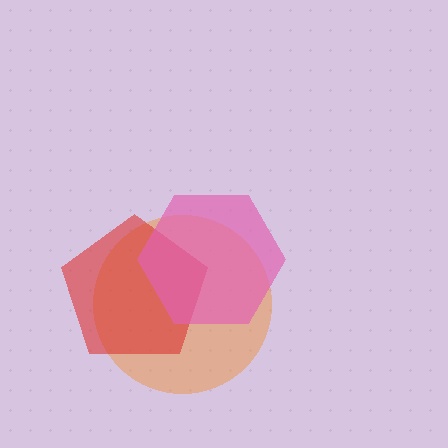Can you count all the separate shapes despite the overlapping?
Yes, there are 3 separate shapes.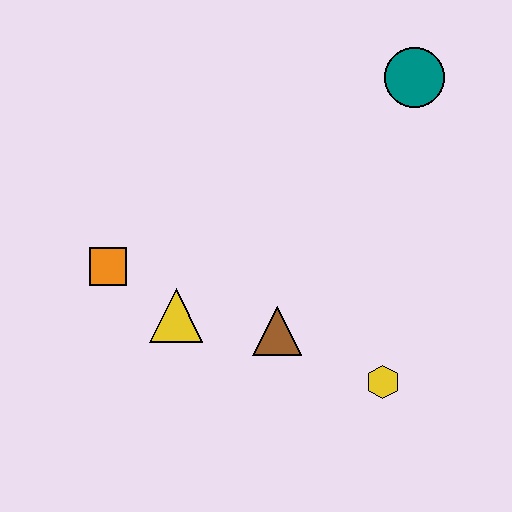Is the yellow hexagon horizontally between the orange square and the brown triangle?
No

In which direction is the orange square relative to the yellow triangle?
The orange square is to the left of the yellow triangle.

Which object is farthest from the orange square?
The teal circle is farthest from the orange square.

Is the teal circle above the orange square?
Yes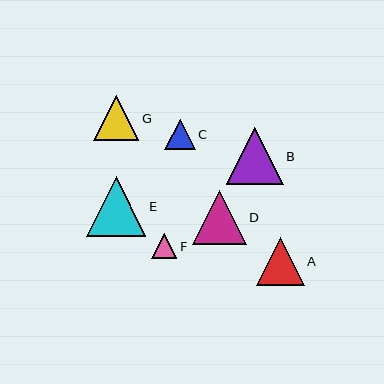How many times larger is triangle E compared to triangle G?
Triangle E is approximately 1.3 times the size of triangle G.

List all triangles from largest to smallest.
From largest to smallest: E, B, D, A, G, C, F.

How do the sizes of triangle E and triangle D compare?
Triangle E and triangle D are approximately the same size.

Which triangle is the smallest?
Triangle F is the smallest with a size of approximately 26 pixels.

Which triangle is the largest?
Triangle E is the largest with a size of approximately 59 pixels.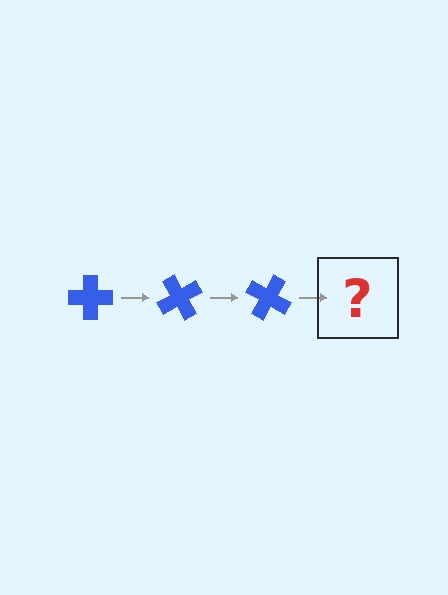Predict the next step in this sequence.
The next step is a blue cross rotated 180 degrees.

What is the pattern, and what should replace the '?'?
The pattern is that the cross rotates 60 degrees each step. The '?' should be a blue cross rotated 180 degrees.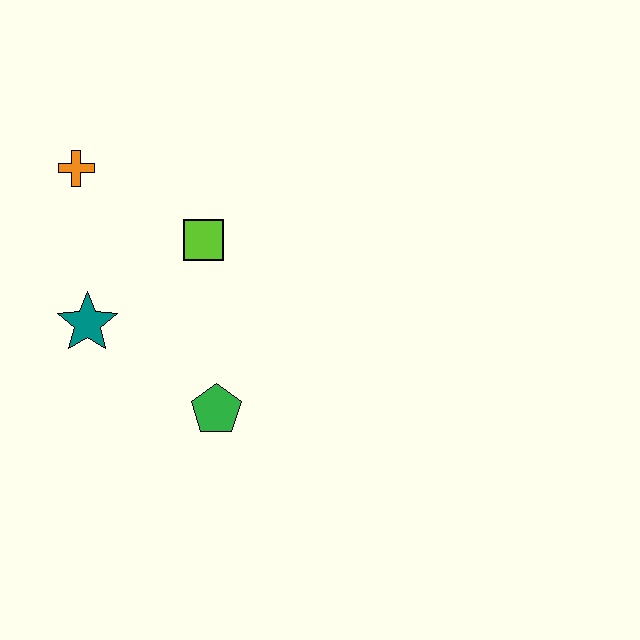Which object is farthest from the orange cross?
The green pentagon is farthest from the orange cross.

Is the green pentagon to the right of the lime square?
Yes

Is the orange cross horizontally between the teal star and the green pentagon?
No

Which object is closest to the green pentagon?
The teal star is closest to the green pentagon.